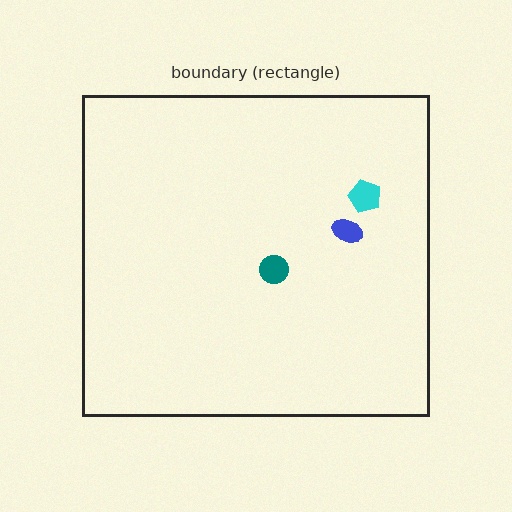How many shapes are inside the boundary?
3 inside, 0 outside.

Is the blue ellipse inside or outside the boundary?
Inside.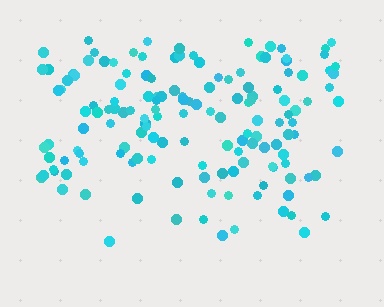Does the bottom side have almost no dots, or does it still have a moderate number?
Still a moderate number, just noticeably fewer than the top.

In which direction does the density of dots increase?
From bottom to top, with the top side densest.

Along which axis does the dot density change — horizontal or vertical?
Vertical.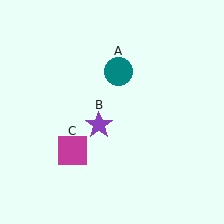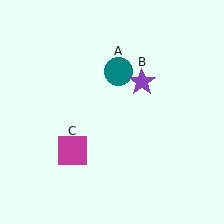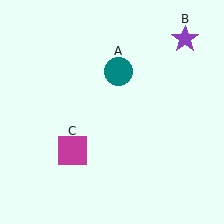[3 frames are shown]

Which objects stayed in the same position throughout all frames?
Teal circle (object A) and magenta square (object C) remained stationary.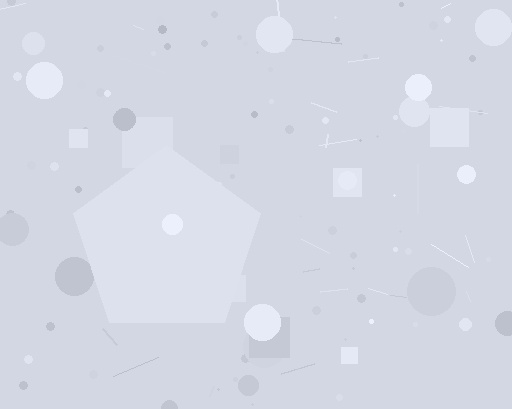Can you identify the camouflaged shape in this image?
The camouflaged shape is a pentagon.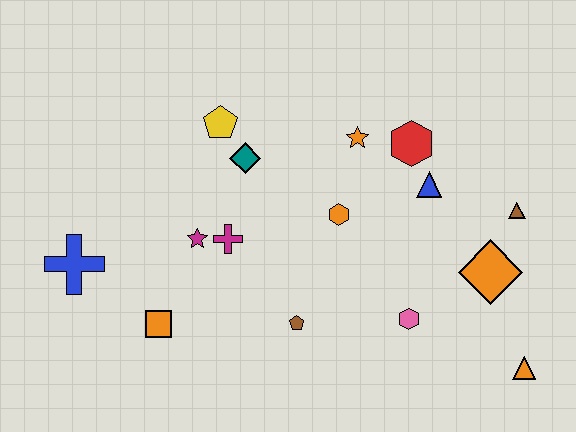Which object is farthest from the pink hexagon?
The blue cross is farthest from the pink hexagon.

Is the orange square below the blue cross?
Yes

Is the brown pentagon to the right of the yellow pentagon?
Yes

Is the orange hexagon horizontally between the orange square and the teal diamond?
No